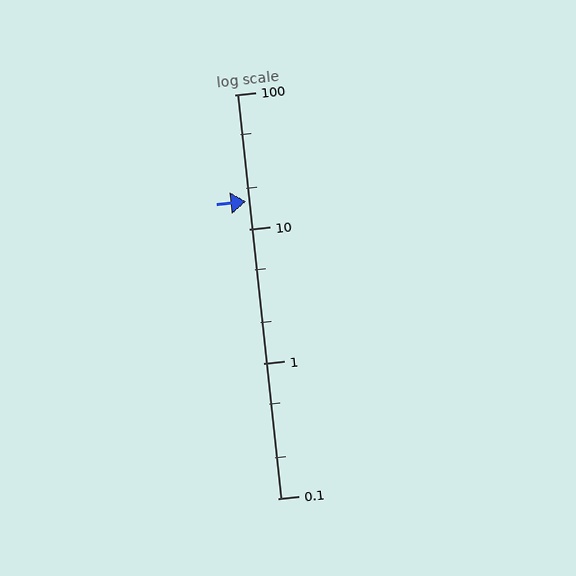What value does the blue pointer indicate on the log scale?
The pointer indicates approximately 16.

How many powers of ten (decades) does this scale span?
The scale spans 3 decades, from 0.1 to 100.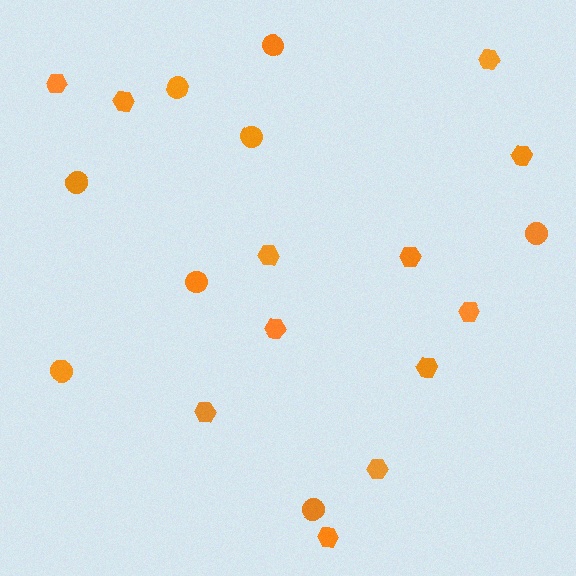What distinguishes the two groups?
There are 2 groups: one group of circles (8) and one group of hexagons (12).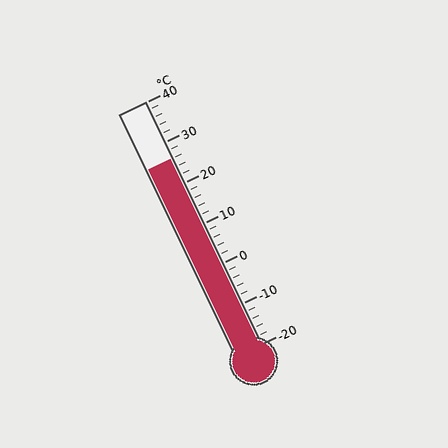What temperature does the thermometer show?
The thermometer shows approximately 26°C.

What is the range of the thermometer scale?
The thermometer scale ranges from -20°C to 40°C.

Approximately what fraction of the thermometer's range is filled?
The thermometer is filled to approximately 75% of its range.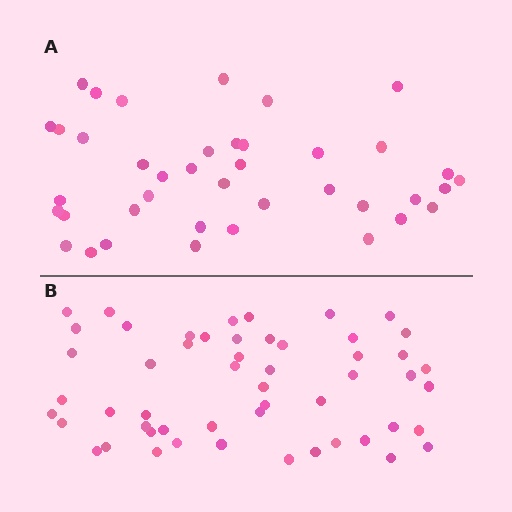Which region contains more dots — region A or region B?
Region B (the bottom region) has more dots.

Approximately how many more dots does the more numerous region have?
Region B has approximately 15 more dots than region A.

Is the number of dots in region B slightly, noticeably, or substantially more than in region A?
Region B has noticeably more, but not dramatically so. The ratio is roughly 1.3 to 1.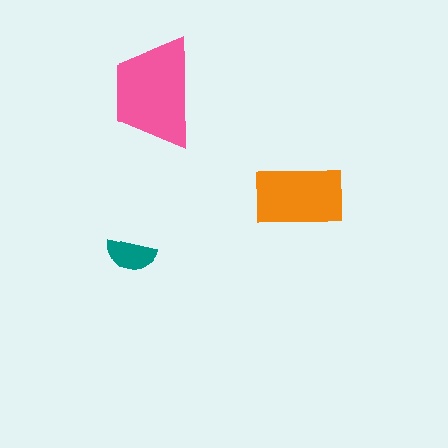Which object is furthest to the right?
The orange rectangle is rightmost.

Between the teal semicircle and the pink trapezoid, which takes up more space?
The pink trapezoid.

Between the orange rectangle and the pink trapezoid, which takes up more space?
The pink trapezoid.